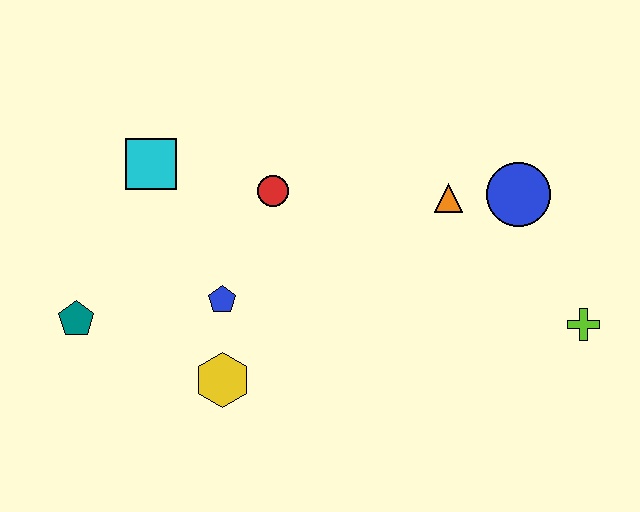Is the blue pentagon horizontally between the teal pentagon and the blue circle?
Yes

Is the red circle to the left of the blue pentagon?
No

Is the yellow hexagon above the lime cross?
No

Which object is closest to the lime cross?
The blue circle is closest to the lime cross.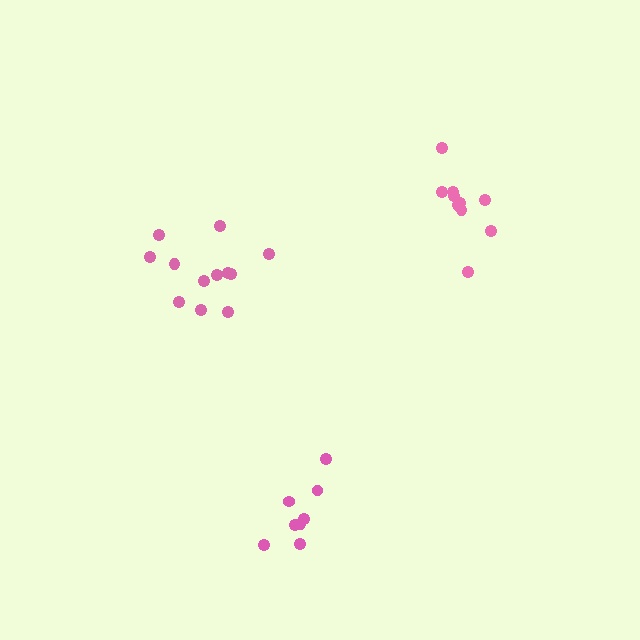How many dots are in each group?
Group 1: 12 dots, Group 2: 10 dots, Group 3: 8 dots (30 total).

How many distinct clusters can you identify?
There are 3 distinct clusters.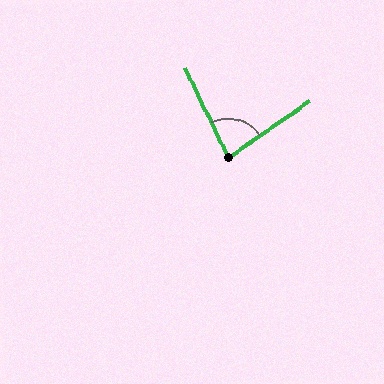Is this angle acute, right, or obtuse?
It is acute.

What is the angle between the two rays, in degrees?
Approximately 81 degrees.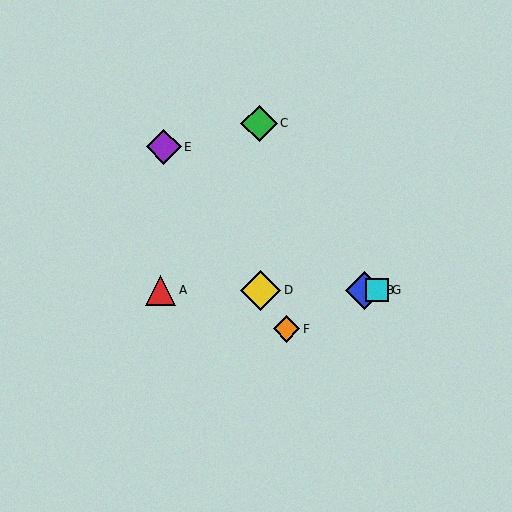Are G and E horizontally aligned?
No, G is at y≈290 and E is at y≈147.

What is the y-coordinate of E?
Object E is at y≈147.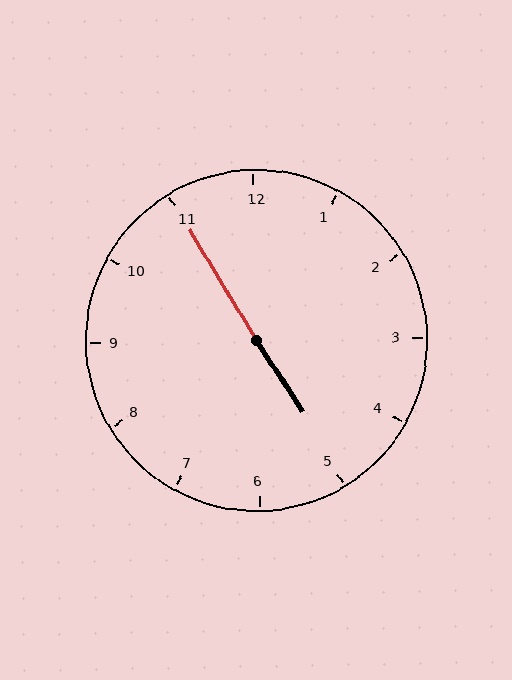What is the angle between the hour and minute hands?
Approximately 178 degrees.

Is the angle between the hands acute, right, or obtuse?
It is obtuse.